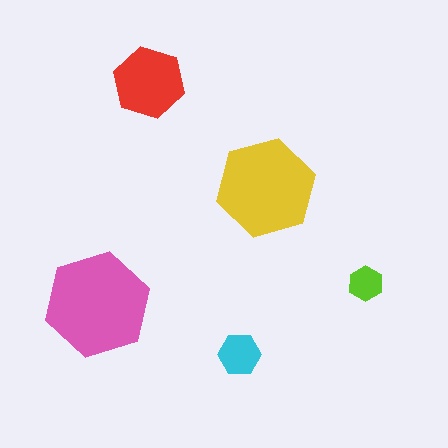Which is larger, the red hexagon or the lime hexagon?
The red one.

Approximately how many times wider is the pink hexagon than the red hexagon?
About 1.5 times wider.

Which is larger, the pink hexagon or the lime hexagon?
The pink one.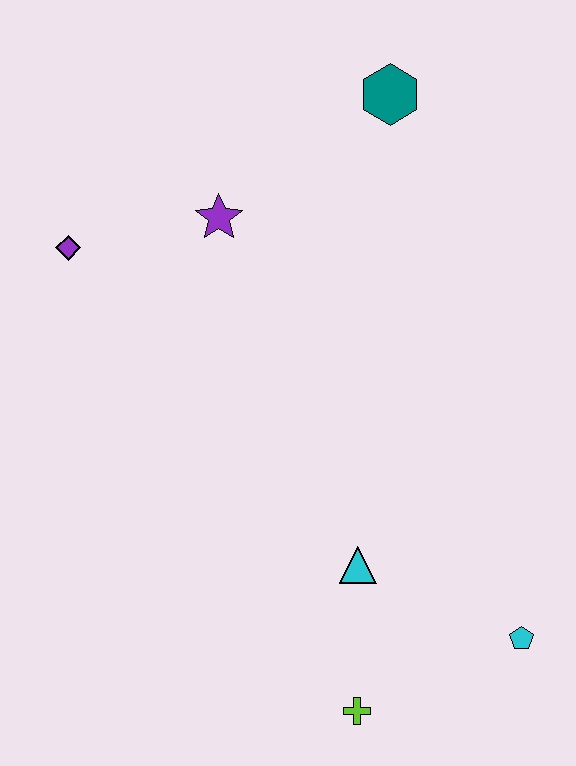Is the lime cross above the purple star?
No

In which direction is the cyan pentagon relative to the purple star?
The cyan pentagon is below the purple star.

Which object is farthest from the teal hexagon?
The lime cross is farthest from the teal hexagon.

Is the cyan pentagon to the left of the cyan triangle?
No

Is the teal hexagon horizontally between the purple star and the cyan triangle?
No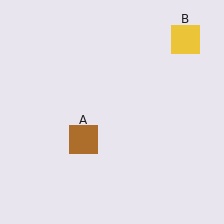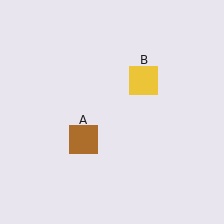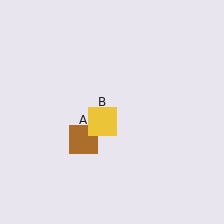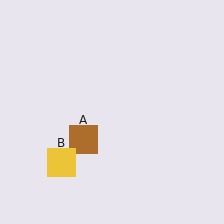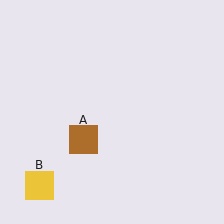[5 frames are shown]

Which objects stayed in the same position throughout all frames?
Brown square (object A) remained stationary.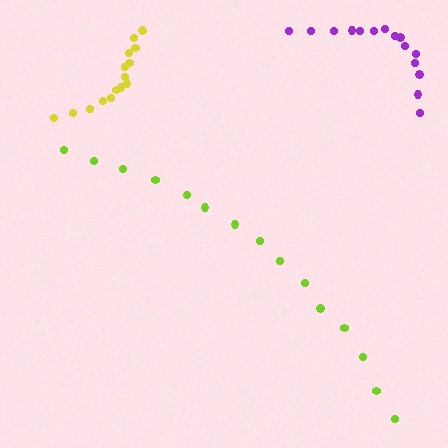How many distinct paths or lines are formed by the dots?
There are 3 distinct paths.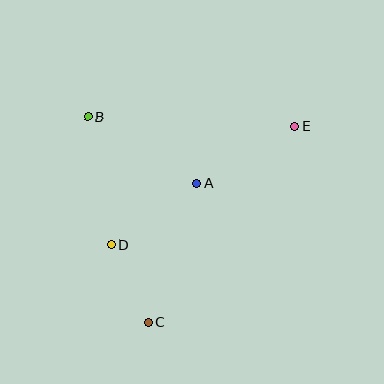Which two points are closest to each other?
Points C and D are closest to each other.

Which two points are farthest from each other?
Points C and E are farthest from each other.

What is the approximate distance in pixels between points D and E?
The distance between D and E is approximately 218 pixels.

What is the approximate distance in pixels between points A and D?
The distance between A and D is approximately 105 pixels.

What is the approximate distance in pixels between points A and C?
The distance between A and C is approximately 147 pixels.